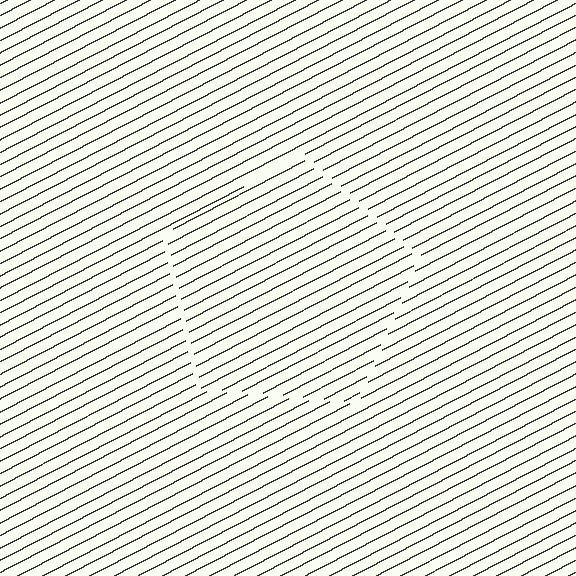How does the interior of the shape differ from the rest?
The interior of the shape contains the same grating, shifted by half a period — the contour is defined by the phase discontinuity where line-ends from the inner and outer gratings abut.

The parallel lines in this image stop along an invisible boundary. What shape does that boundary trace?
An illusory pentagon. The interior of the shape contains the same grating, shifted by half a period — the contour is defined by the phase discontinuity where line-ends from the inner and outer gratings abut.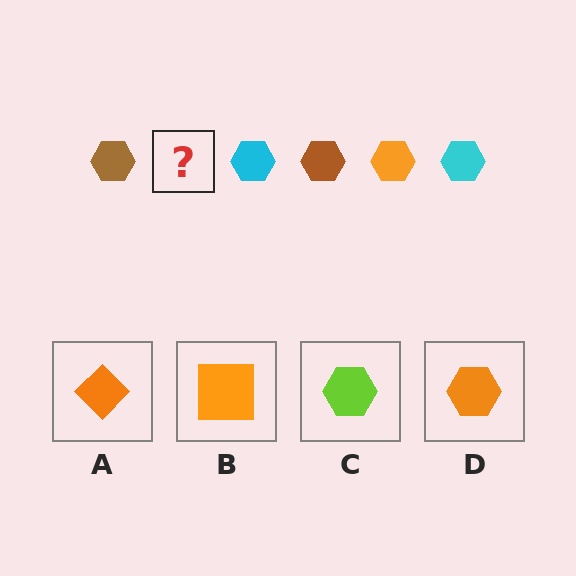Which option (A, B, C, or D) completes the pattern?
D.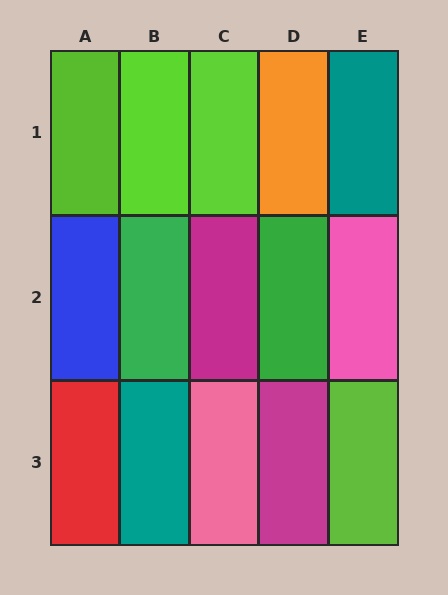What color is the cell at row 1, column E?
Teal.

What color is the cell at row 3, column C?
Pink.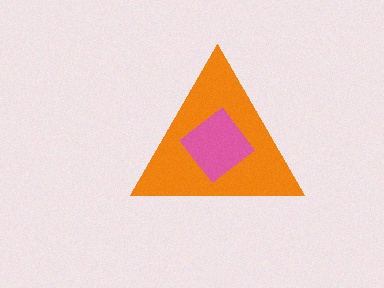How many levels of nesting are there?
2.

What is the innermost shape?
The pink diamond.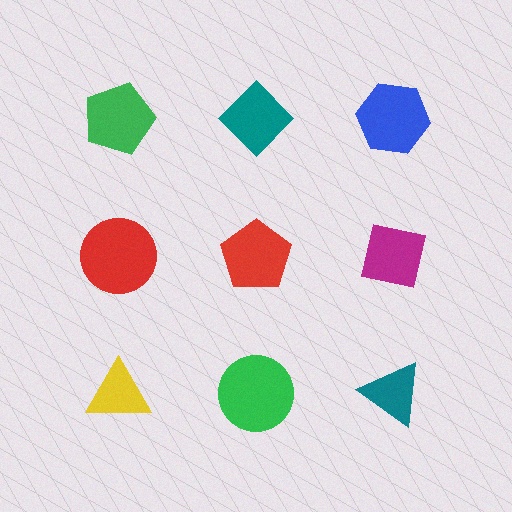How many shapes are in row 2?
3 shapes.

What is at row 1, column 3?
A blue hexagon.